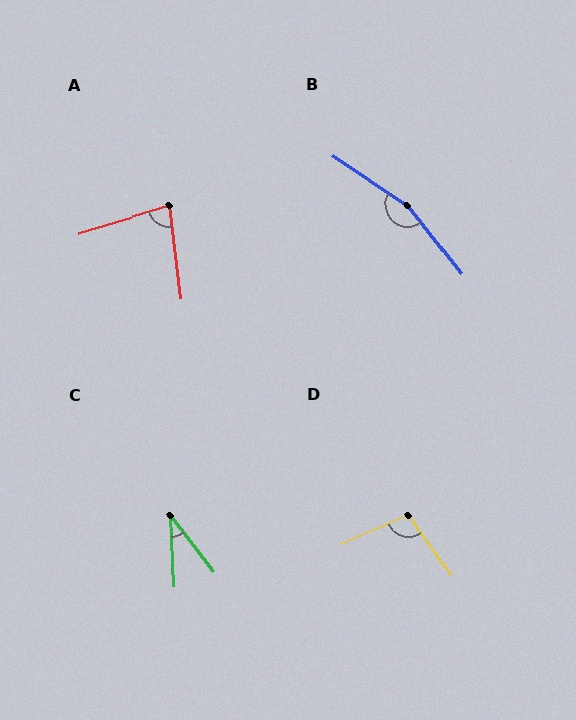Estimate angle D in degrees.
Approximately 102 degrees.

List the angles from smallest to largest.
C (35°), A (80°), D (102°), B (162°).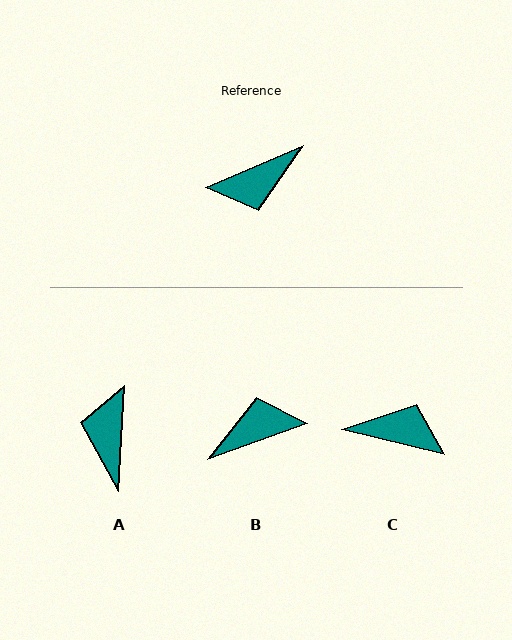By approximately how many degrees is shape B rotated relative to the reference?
Approximately 176 degrees counter-clockwise.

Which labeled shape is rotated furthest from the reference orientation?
B, about 176 degrees away.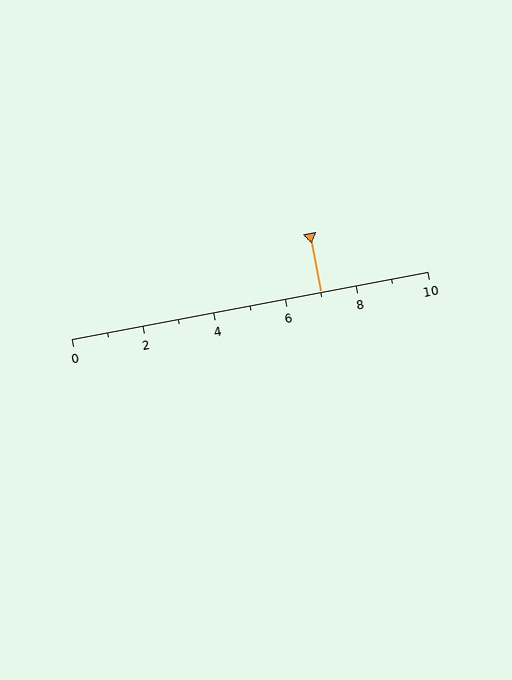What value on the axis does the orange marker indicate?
The marker indicates approximately 7.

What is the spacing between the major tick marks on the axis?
The major ticks are spaced 2 apart.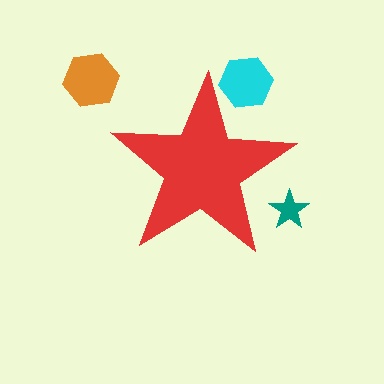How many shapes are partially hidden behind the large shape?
2 shapes are partially hidden.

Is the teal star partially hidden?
Yes, the teal star is partially hidden behind the red star.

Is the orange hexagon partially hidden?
No, the orange hexagon is fully visible.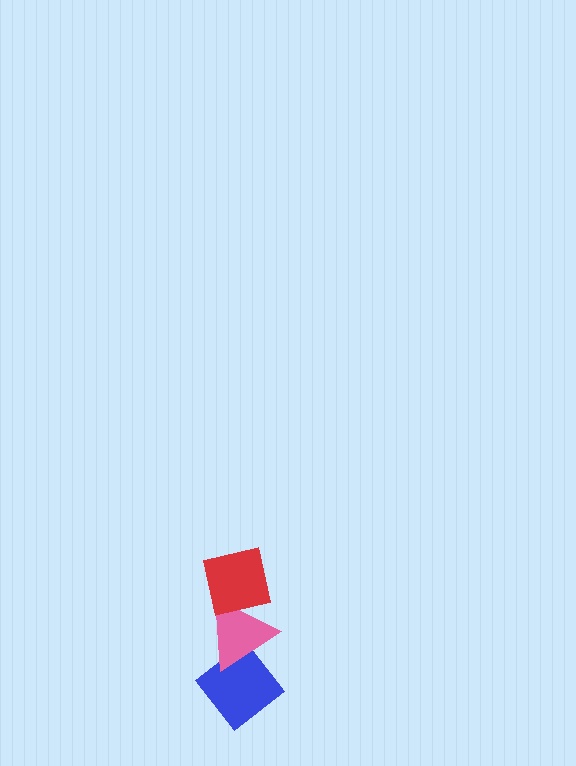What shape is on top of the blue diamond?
The pink triangle is on top of the blue diamond.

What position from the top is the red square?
The red square is 1st from the top.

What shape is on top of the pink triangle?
The red square is on top of the pink triangle.